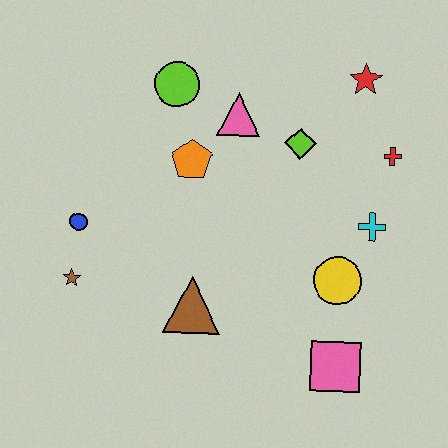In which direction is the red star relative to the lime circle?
The red star is to the right of the lime circle.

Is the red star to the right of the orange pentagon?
Yes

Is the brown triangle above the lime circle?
No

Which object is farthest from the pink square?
The lime circle is farthest from the pink square.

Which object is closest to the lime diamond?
The pink triangle is closest to the lime diamond.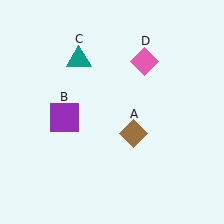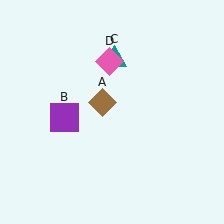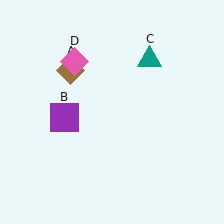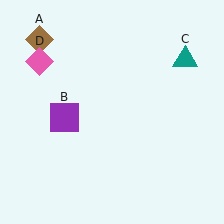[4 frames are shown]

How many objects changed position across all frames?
3 objects changed position: brown diamond (object A), teal triangle (object C), pink diamond (object D).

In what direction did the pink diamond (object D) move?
The pink diamond (object D) moved left.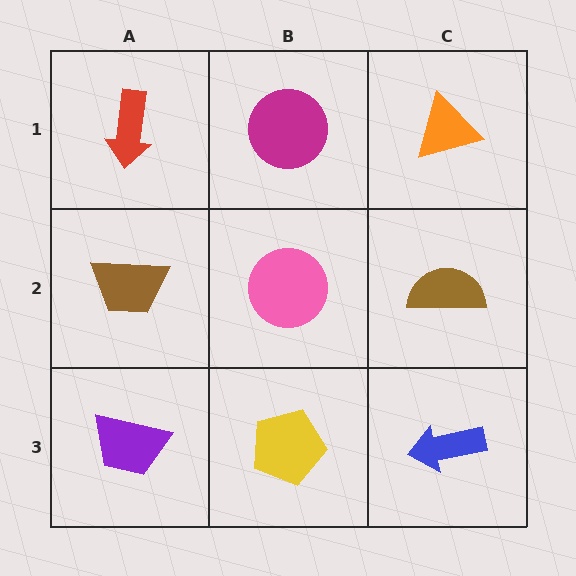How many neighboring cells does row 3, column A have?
2.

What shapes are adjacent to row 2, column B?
A magenta circle (row 1, column B), a yellow pentagon (row 3, column B), a brown trapezoid (row 2, column A), a brown semicircle (row 2, column C).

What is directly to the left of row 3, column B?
A purple trapezoid.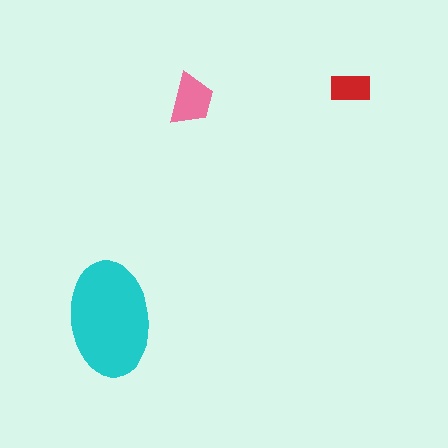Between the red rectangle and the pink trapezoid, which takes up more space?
The pink trapezoid.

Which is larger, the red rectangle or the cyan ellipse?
The cyan ellipse.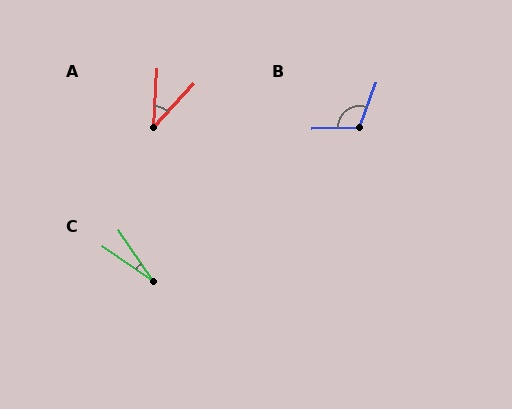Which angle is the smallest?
C, at approximately 21 degrees.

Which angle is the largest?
B, at approximately 112 degrees.